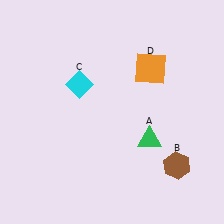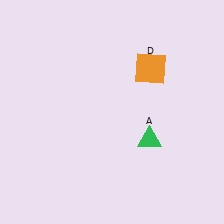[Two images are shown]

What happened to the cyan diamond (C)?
The cyan diamond (C) was removed in Image 2. It was in the top-left area of Image 1.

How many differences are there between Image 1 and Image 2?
There are 2 differences between the two images.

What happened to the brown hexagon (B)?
The brown hexagon (B) was removed in Image 2. It was in the bottom-right area of Image 1.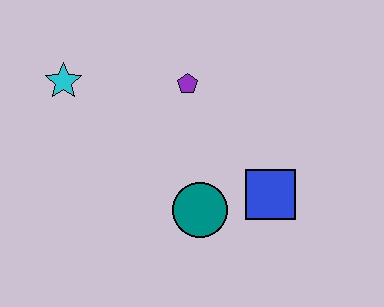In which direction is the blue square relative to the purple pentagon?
The blue square is below the purple pentagon.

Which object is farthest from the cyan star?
The blue square is farthest from the cyan star.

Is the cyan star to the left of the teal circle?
Yes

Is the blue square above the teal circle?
Yes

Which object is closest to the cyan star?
The purple pentagon is closest to the cyan star.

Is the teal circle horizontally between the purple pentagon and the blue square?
Yes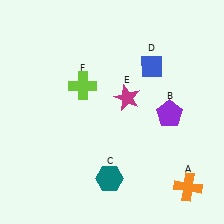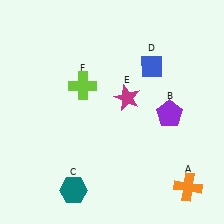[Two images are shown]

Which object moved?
The teal hexagon (C) moved left.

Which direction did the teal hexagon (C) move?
The teal hexagon (C) moved left.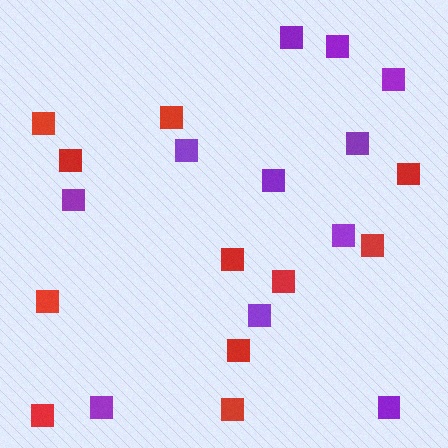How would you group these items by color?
There are 2 groups: one group of purple squares (11) and one group of red squares (11).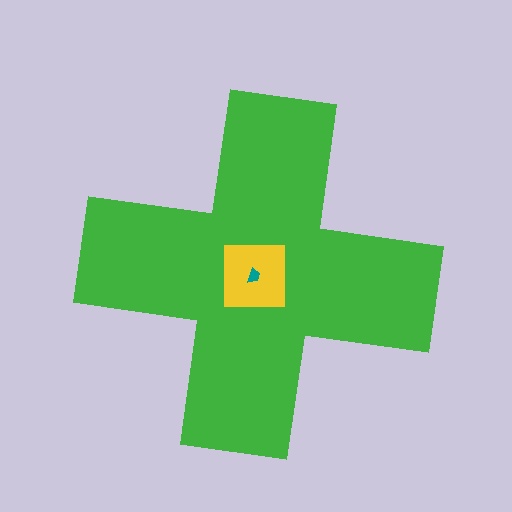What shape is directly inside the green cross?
The yellow square.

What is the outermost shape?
The green cross.